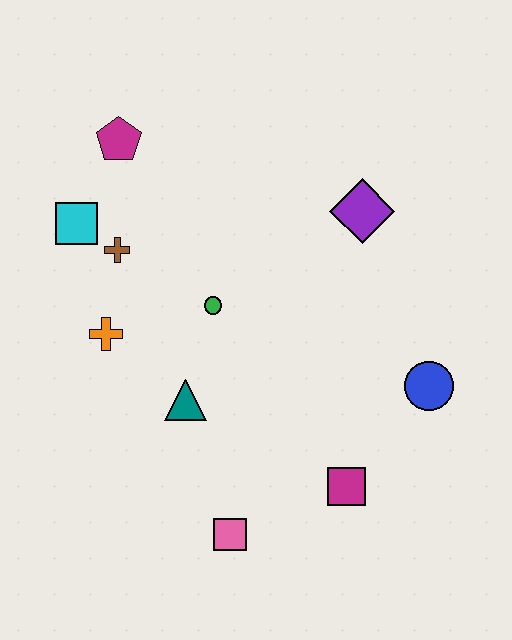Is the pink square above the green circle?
No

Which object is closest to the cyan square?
The brown cross is closest to the cyan square.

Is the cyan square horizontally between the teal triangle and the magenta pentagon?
No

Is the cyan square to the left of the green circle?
Yes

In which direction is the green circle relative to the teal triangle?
The green circle is above the teal triangle.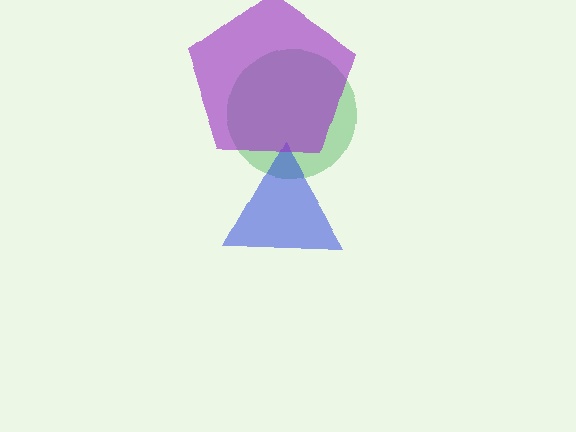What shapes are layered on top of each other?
The layered shapes are: a green circle, a blue triangle, a purple pentagon.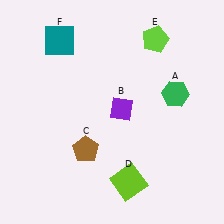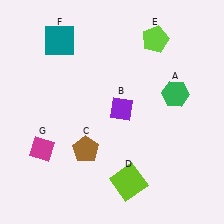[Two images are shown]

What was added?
A magenta diamond (G) was added in Image 2.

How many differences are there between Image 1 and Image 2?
There is 1 difference between the two images.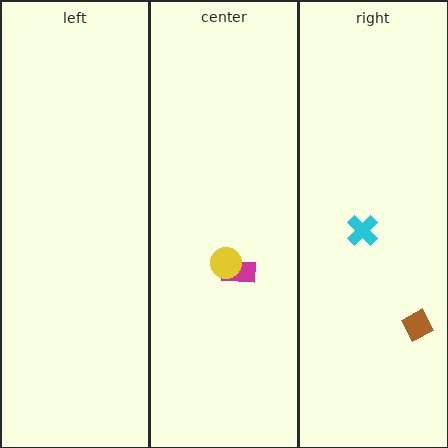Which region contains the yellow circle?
The center region.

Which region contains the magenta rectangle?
The center region.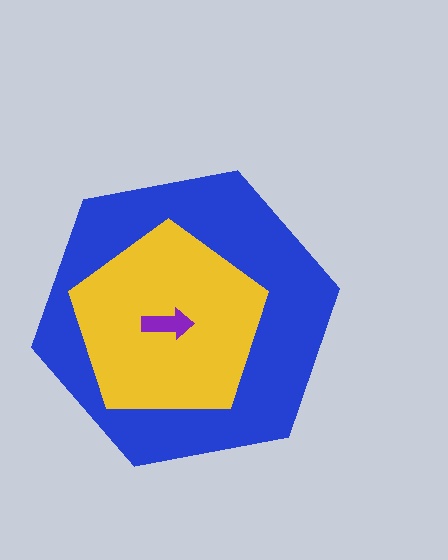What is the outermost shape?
The blue hexagon.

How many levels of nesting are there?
3.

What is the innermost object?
The purple arrow.